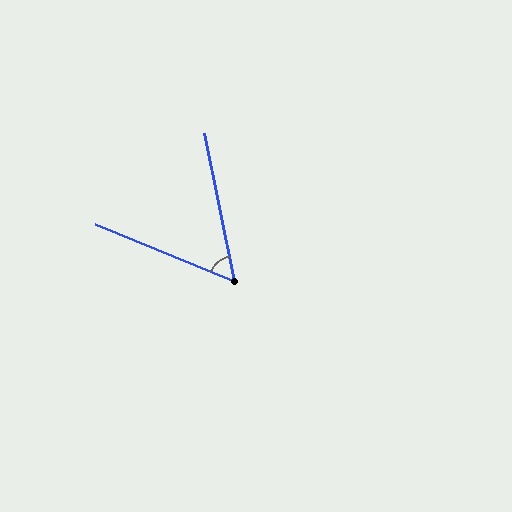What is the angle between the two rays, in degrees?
Approximately 56 degrees.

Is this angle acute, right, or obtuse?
It is acute.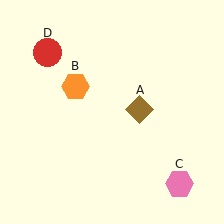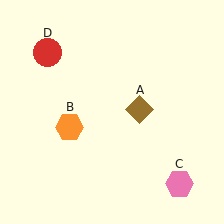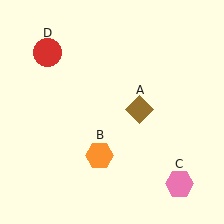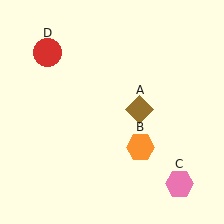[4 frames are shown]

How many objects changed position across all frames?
1 object changed position: orange hexagon (object B).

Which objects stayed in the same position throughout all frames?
Brown diamond (object A) and pink hexagon (object C) and red circle (object D) remained stationary.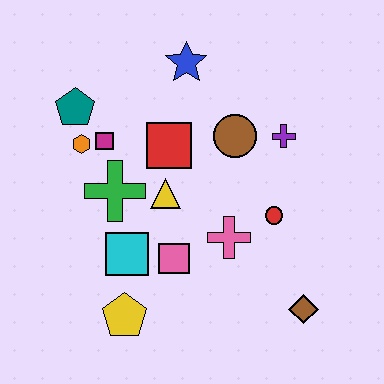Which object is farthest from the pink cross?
The teal pentagon is farthest from the pink cross.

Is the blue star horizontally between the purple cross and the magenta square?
Yes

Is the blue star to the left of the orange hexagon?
No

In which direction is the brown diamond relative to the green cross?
The brown diamond is to the right of the green cross.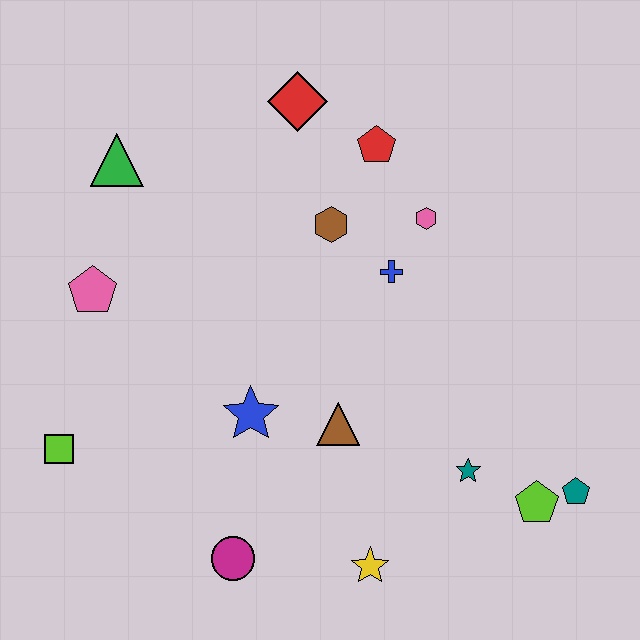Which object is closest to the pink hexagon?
The blue cross is closest to the pink hexagon.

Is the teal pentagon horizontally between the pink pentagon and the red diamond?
No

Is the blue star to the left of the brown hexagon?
Yes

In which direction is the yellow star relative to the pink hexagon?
The yellow star is below the pink hexagon.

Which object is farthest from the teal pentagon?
The green triangle is farthest from the teal pentagon.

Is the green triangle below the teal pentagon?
No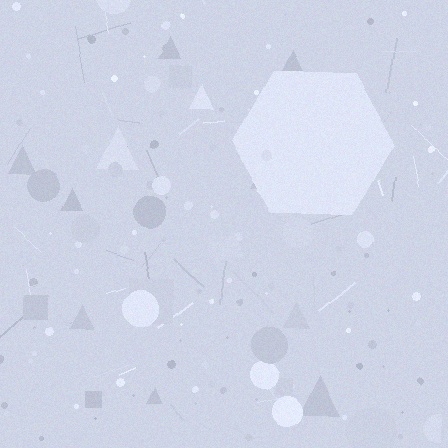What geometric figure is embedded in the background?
A hexagon is embedded in the background.